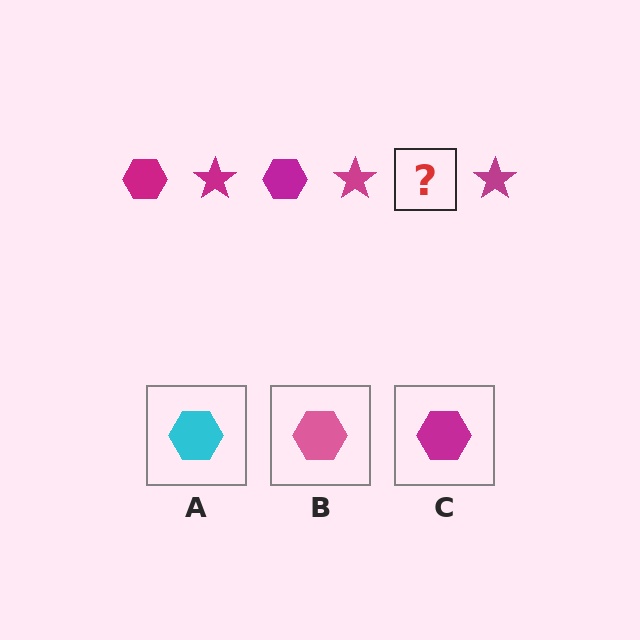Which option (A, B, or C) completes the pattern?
C.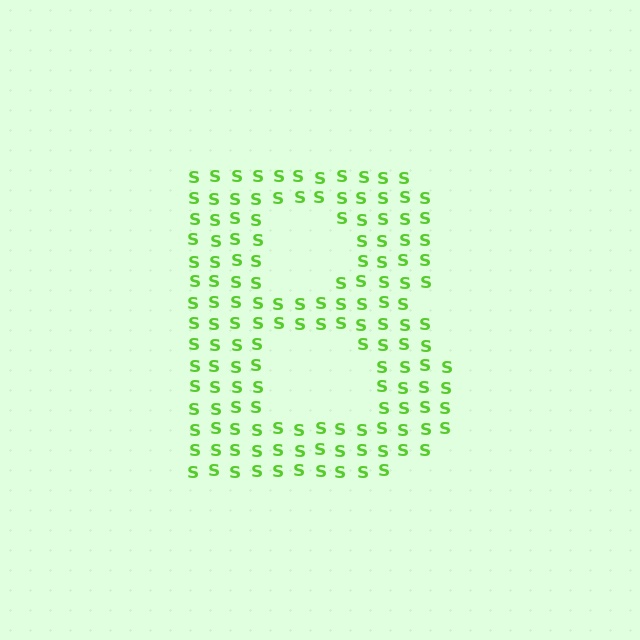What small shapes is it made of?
It is made of small letter S's.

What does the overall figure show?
The overall figure shows the letter B.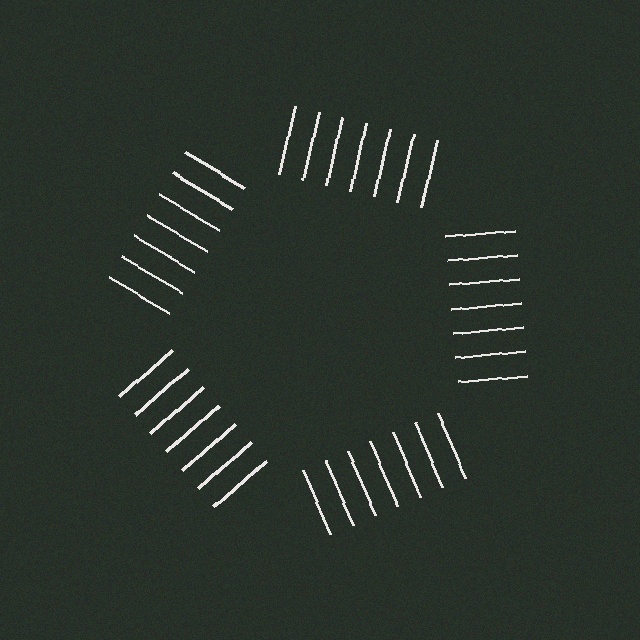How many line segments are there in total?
35 — 7 along each of the 5 edges.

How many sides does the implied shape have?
5 sides — the line-ends trace a pentagon.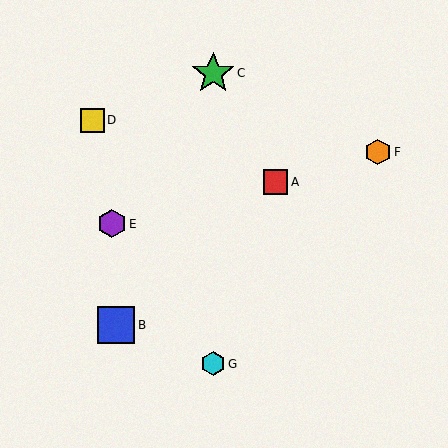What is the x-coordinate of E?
Object E is at x≈112.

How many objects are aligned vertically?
2 objects (C, G) are aligned vertically.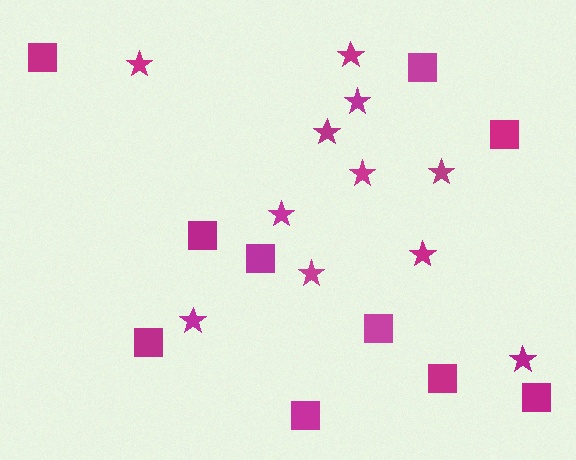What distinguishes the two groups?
There are 2 groups: one group of squares (10) and one group of stars (11).